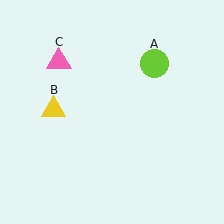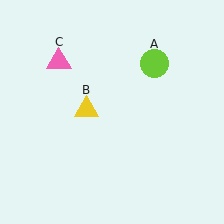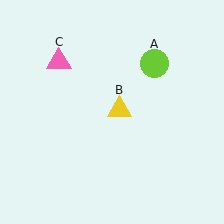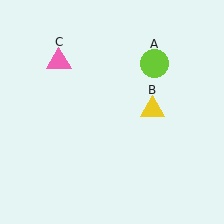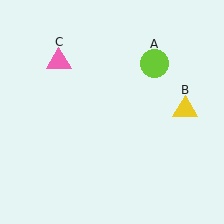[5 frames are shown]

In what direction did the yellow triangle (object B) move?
The yellow triangle (object B) moved right.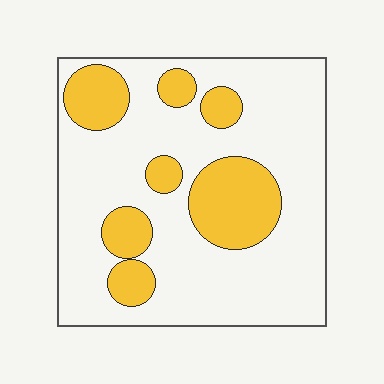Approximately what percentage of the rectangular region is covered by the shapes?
Approximately 25%.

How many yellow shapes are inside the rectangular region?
7.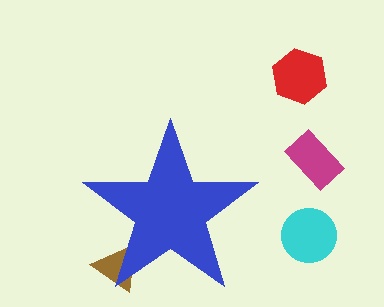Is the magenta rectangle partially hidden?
No, the magenta rectangle is fully visible.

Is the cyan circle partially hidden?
No, the cyan circle is fully visible.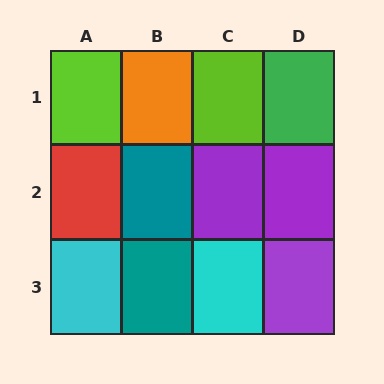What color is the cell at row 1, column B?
Orange.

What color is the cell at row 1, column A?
Lime.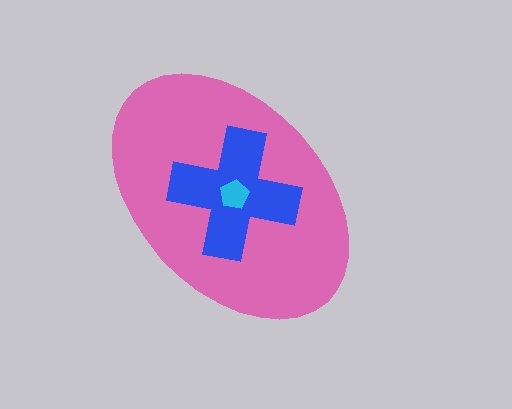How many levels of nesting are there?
3.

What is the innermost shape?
The cyan pentagon.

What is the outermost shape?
The pink ellipse.